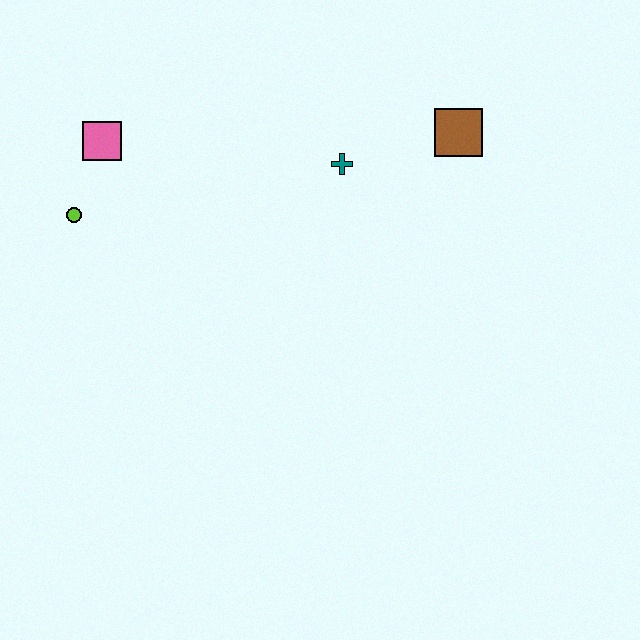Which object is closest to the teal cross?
The brown square is closest to the teal cross.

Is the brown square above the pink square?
Yes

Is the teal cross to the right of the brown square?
No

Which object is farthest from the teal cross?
The lime circle is farthest from the teal cross.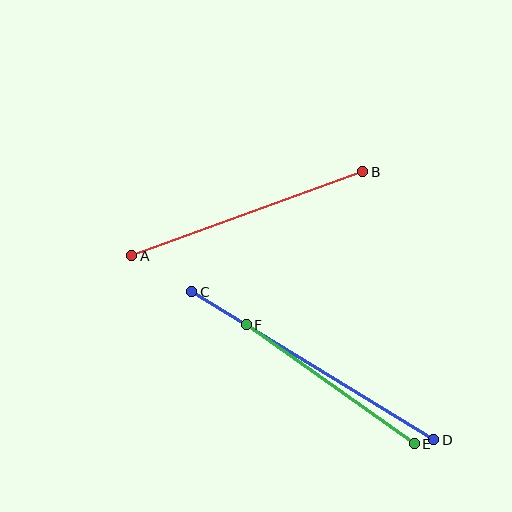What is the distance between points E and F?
The distance is approximately 206 pixels.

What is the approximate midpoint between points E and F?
The midpoint is at approximately (330, 384) pixels.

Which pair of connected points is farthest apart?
Points C and D are farthest apart.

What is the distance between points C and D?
The distance is approximately 284 pixels.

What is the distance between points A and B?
The distance is approximately 246 pixels.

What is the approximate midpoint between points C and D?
The midpoint is at approximately (313, 366) pixels.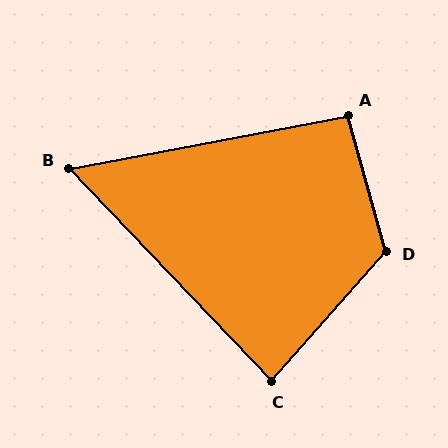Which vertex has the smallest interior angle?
B, at approximately 57 degrees.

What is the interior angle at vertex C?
Approximately 85 degrees (acute).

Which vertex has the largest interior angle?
D, at approximately 123 degrees.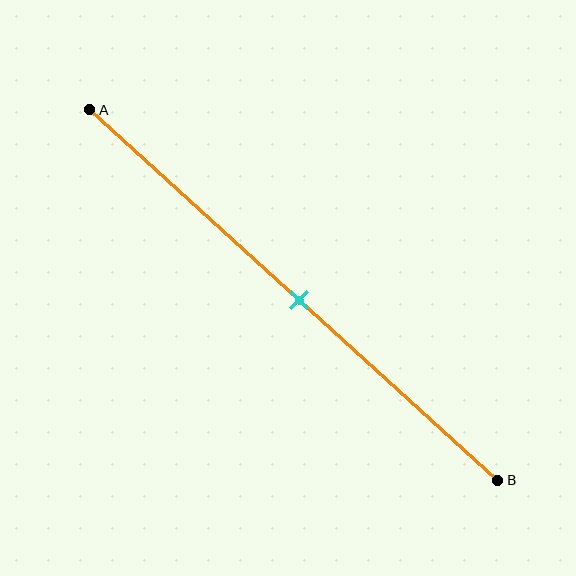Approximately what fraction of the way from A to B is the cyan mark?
The cyan mark is approximately 50% of the way from A to B.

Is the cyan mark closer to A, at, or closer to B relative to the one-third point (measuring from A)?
The cyan mark is closer to point B than the one-third point of segment AB.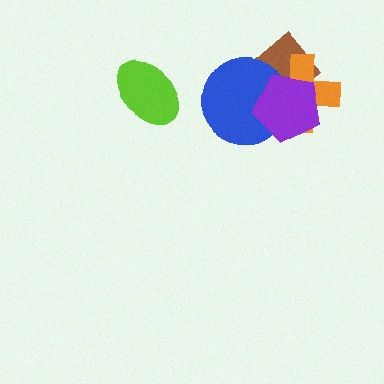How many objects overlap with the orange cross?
3 objects overlap with the orange cross.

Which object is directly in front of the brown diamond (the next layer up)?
The orange cross is directly in front of the brown diamond.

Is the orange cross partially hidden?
Yes, it is partially covered by another shape.